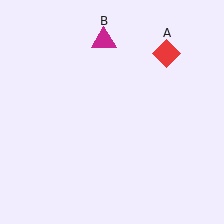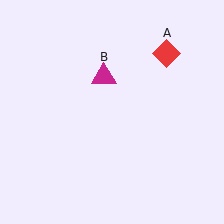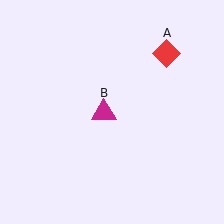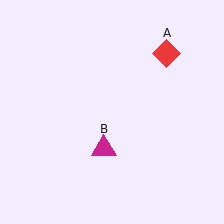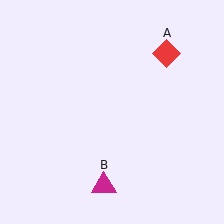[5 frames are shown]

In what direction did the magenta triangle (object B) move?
The magenta triangle (object B) moved down.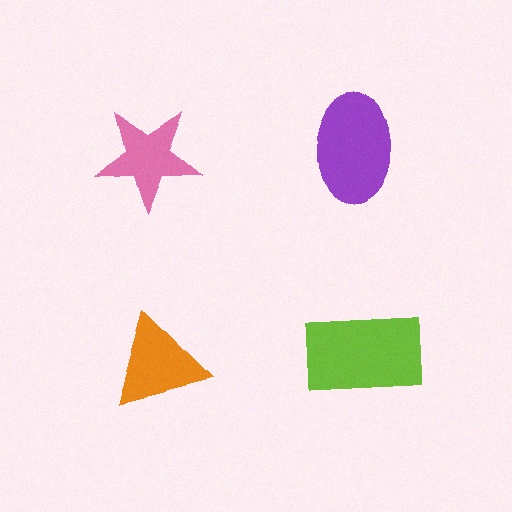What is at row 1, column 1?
A pink star.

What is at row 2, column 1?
An orange triangle.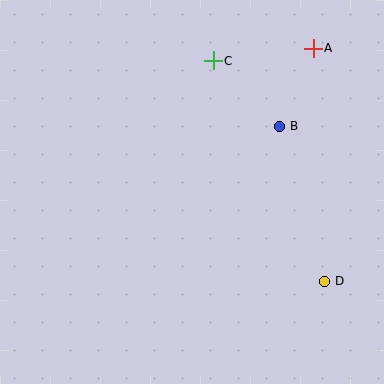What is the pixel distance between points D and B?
The distance between D and B is 162 pixels.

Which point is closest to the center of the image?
Point B at (279, 126) is closest to the center.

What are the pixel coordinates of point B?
Point B is at (279, 126).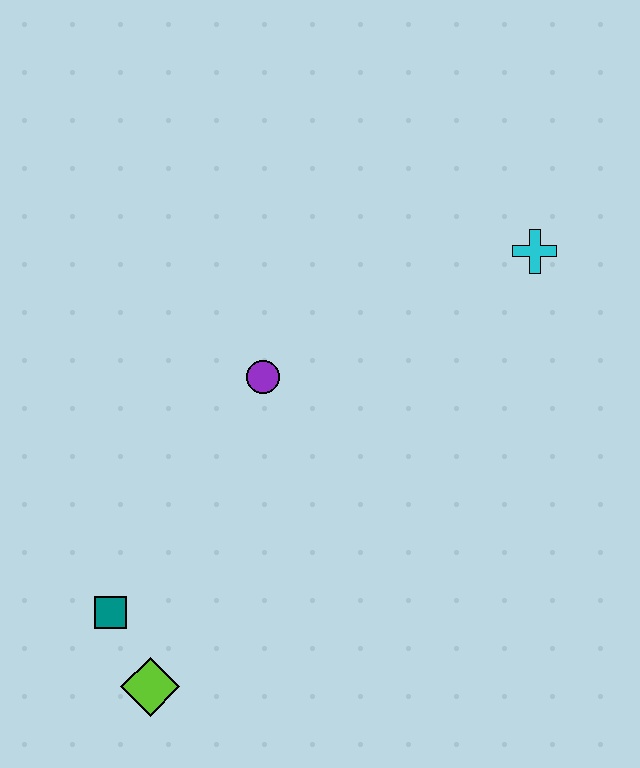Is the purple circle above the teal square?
Yes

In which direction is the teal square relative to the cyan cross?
The teal square is to the left of the cyan cross.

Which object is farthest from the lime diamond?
The cyan cross is farthest from the lime diamond.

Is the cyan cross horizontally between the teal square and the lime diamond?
No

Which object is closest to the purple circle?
The teal square is closest to the purple circle.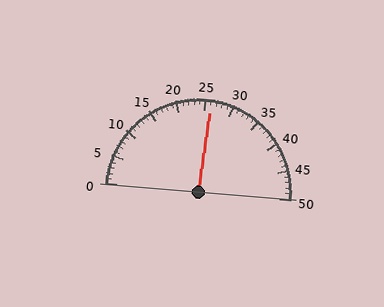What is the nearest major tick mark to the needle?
The nearest major tick mark is 25.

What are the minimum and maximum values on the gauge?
The gauge ranges from 0 to 50.